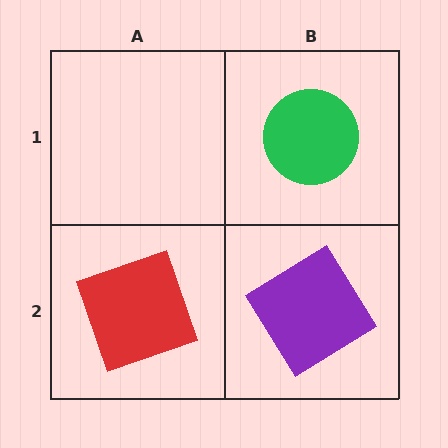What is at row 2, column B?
A purple diamond.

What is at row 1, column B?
A green circle.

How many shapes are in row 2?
2 shapes.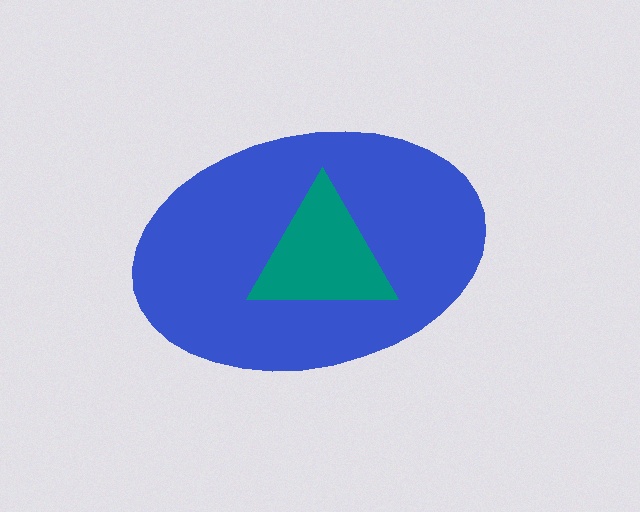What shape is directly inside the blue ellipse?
The teal triangle.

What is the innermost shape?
The teal triangle.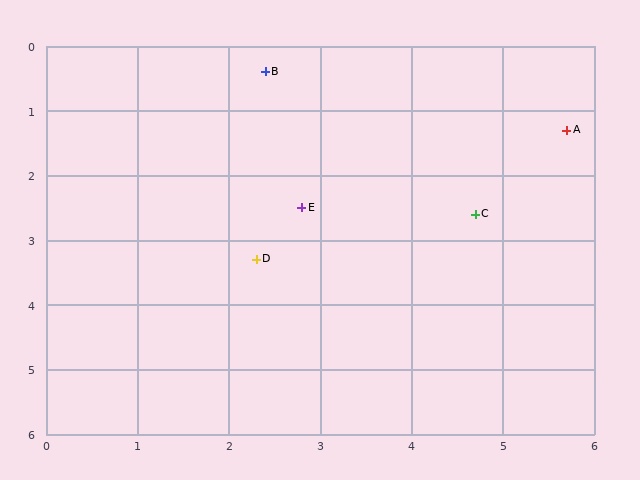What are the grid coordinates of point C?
Point C is at approximately (4.7, 2.6).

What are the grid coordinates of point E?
Point E is at approximately (2.8, 2.5).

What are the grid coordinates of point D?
Point D is at approximately (2.3, 3.3).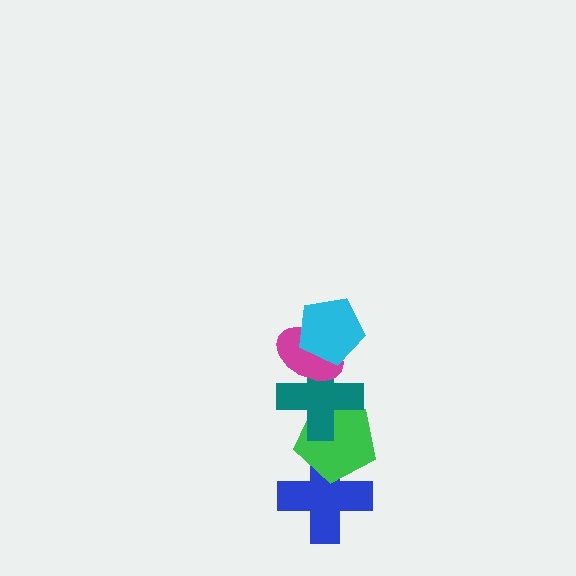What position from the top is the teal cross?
The teal cross is 3rd from the top.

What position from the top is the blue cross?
The blue cross is 5th from the top.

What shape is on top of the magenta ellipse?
The cyan pentagon is on top of the magenta ellipse.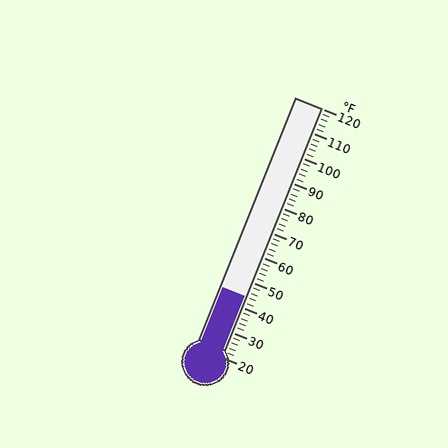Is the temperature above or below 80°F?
The temperature is below 80°F.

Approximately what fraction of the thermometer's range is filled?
The thermometer is filled to approximately 25% of its range.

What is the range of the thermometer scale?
The thermometer scale ranges from 20°F to 120°F.